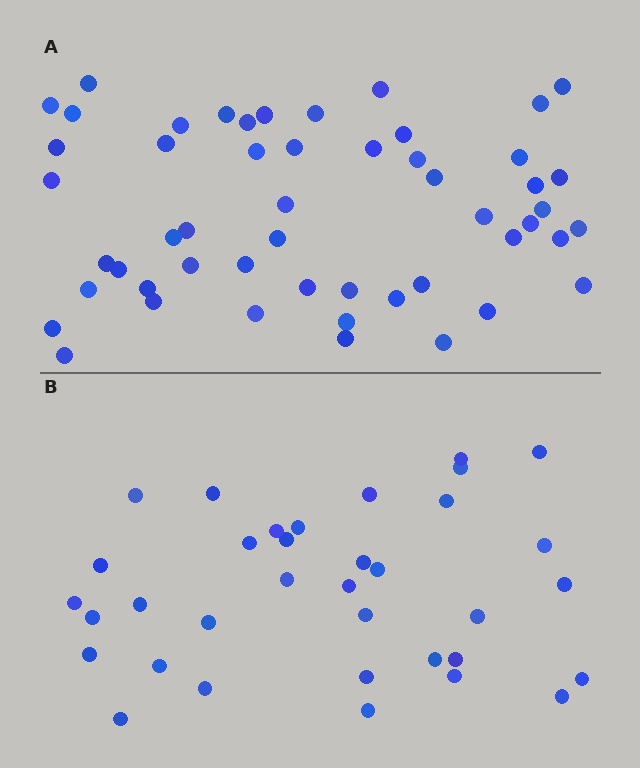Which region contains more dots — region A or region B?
Region A (the top region) has more dots.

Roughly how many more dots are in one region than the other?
Region A has approximately 15 more dots than region B.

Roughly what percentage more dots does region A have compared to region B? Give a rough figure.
About 50% more.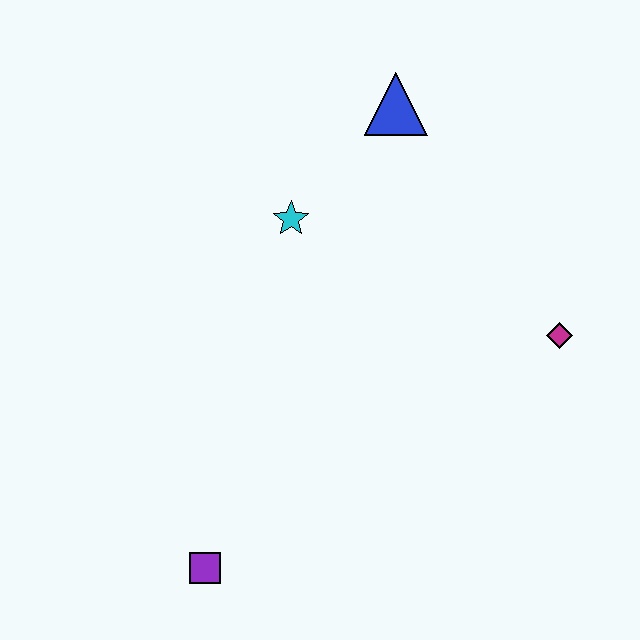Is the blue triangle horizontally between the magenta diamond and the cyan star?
Yes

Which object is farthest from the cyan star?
The purple square is farthest from the cyan star.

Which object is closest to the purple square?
The cyan star is closest to the purple square.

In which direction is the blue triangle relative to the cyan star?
The blue triangle is above the cyan star.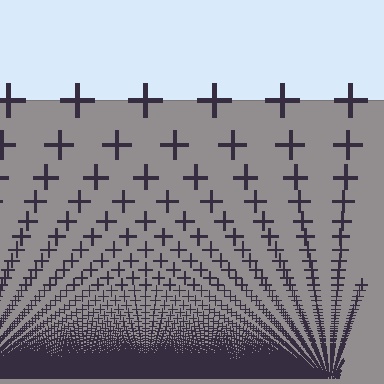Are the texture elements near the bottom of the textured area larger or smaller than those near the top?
Smaller. The gradient is inverted — elements near the bottom are smaller and denser.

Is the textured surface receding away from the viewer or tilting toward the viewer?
The surface appears to tilt toward the viewer. Texture elements get larger and sparser toward the top.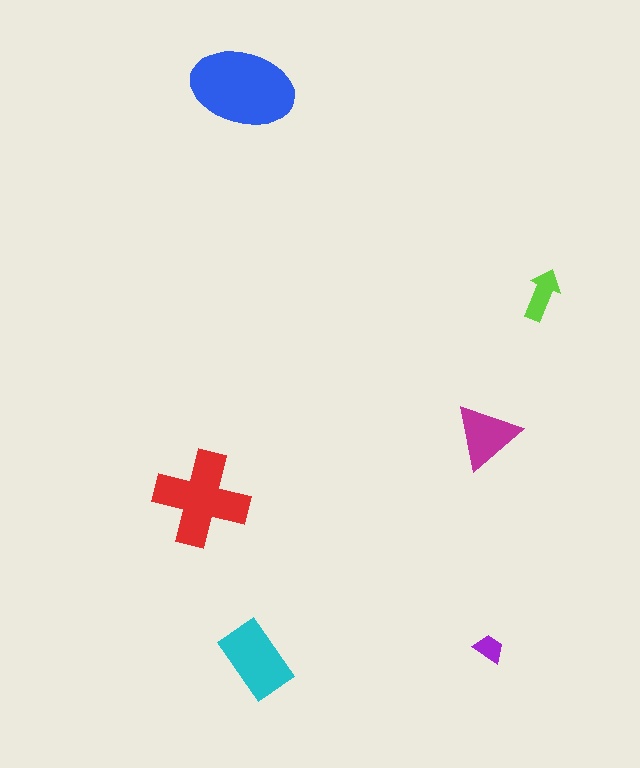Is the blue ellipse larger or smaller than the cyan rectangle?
Larger.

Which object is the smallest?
The purple trapezoid.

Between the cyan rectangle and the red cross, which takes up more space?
The red cross.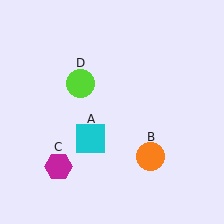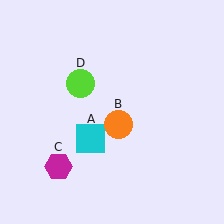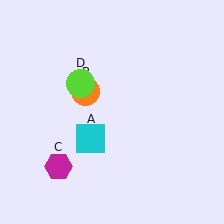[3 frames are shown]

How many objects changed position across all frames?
1 object changed position: orange circle (object B).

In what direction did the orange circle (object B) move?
The orange circle (object B) moved up and to the left.